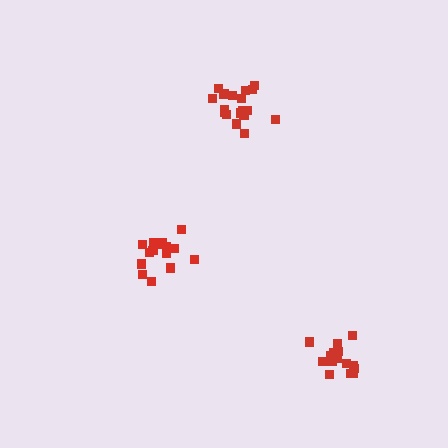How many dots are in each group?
Group 1: 19 dots, Group 2: 15 dots, Group 3: 17 dots (51 total).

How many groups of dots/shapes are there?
There are 3 groups.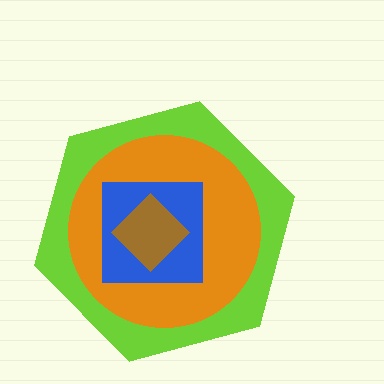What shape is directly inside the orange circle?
The blue square.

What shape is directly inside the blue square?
The brown diamond.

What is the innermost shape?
The brown diamond.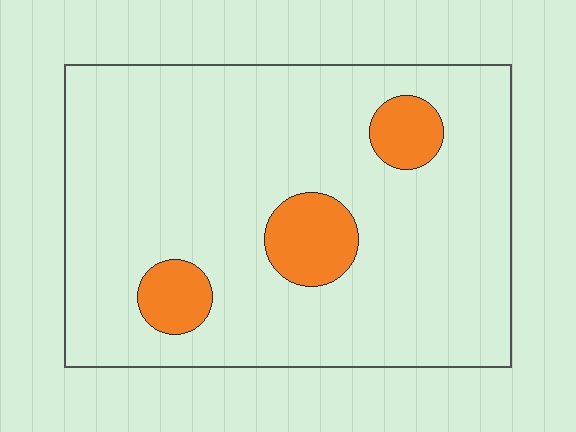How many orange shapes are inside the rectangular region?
3.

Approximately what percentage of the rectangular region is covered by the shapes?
Approximately 10%.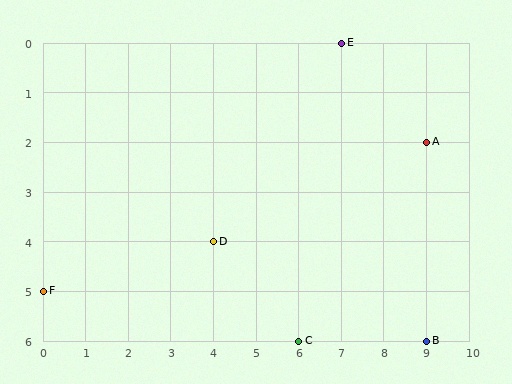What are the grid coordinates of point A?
Point A is at grid coordinates (9, 2).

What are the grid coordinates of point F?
Point F is at grid coordinates (0, 5).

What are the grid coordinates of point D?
Point D is at grid coordinates (4, 4).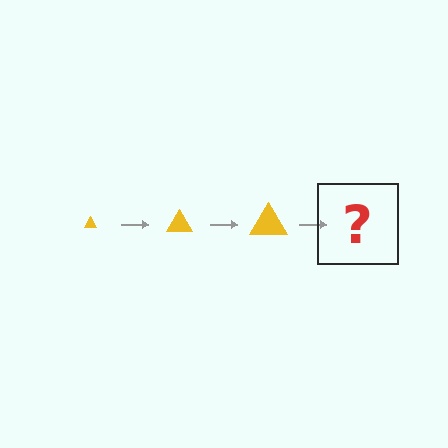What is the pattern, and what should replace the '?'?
The pattern is that the triangle gets progressively larger each step. The '?' should be a yellow triangle, larger than the previous one.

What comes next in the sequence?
The next element should be a yellow triangle, larger than the previous one.